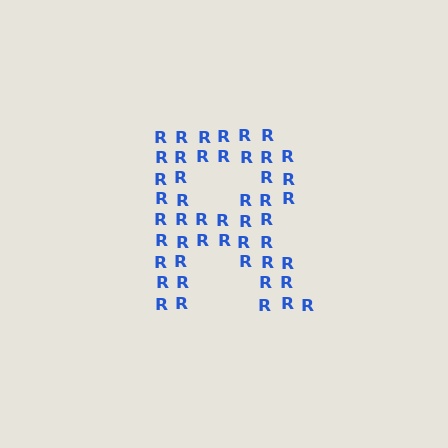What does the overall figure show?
The overall figure shows the letter R.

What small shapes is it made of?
It is made of small letter R's.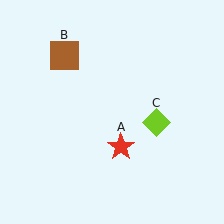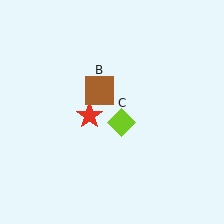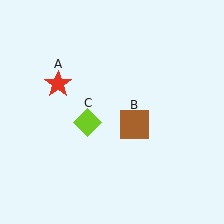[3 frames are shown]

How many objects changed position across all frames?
3 objects changed position: red star (object A), brown square (object B), lime diamond (object C).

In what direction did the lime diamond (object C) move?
The lime diamond (object C) moved left.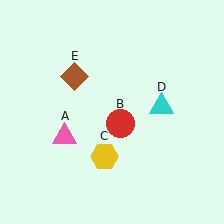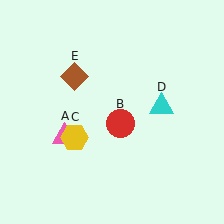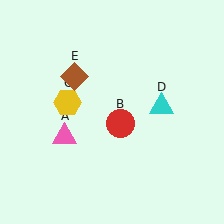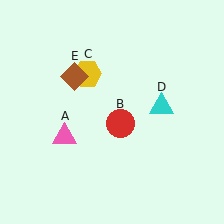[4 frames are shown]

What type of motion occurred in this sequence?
The yellow hexagon (object C) rotated clockwise around the center of the scene.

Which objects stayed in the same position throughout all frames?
Pink triangle (object A) and red circle (object B) and cyan triangle (object D) and brown diamond (object E) remained stationary.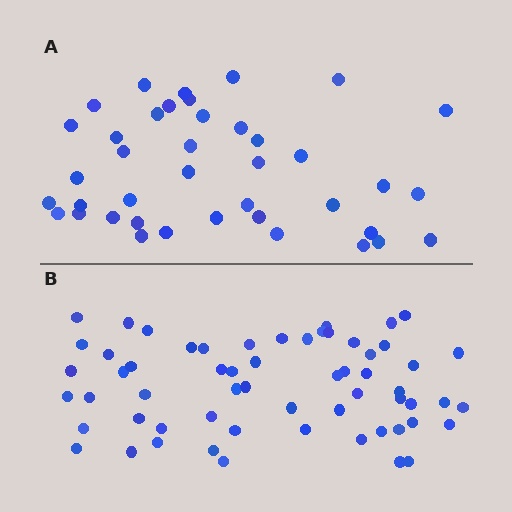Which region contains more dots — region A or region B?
Region B (the bottom region) has more dots.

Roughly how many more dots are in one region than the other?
Region B has approximately 20 more dots than region A.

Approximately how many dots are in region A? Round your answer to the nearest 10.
About 40 dots.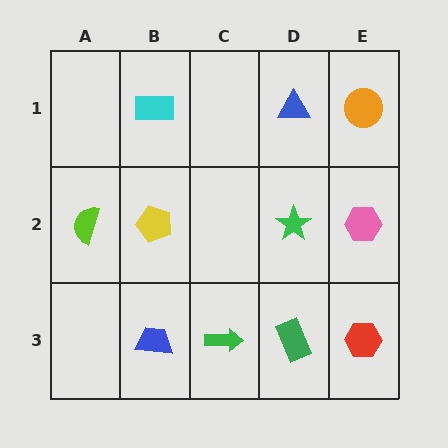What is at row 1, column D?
A blue triangle.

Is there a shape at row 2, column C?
No, that cell is empty.